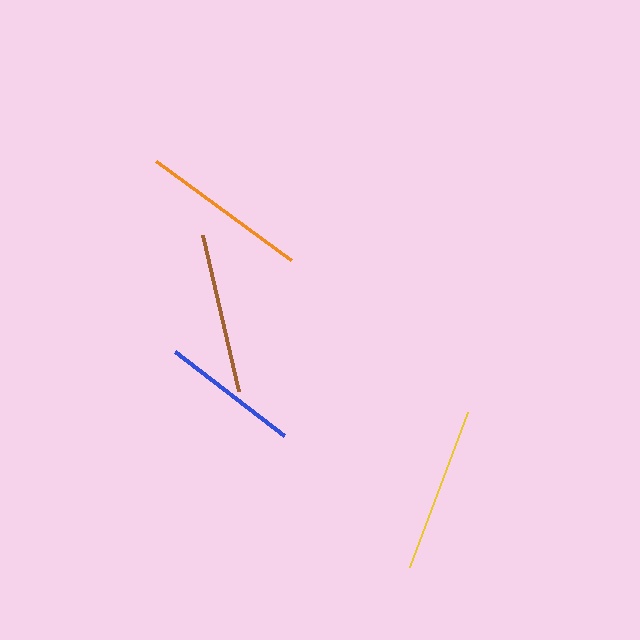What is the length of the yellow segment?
The yellow segment is approximately 165 pixels long.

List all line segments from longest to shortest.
From longest to shortest: orange, yellow, brown, blue.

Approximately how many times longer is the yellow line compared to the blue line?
The yellow line is approximately 1.2 times the length of the blue line.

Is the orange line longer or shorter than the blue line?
The orange line is longer than the blue line.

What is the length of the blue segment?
The blue segment is approximately 137 pixels long.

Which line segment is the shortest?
The blue line is the shortest at approximately 137 pixels.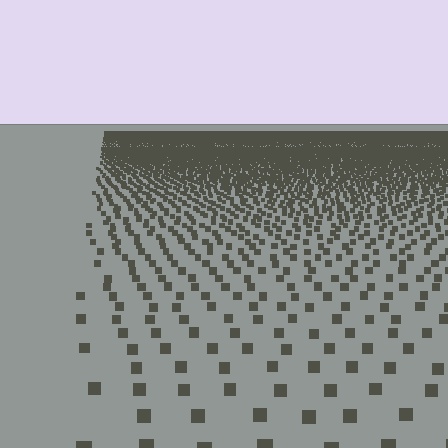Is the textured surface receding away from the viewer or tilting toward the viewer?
The surface is receding away from the viewer. Texture elements get smaller and denser toward the top.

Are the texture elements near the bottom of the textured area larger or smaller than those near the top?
Larger. Near the bottom, elements are closer to the viewer and appear at a bigger on-screen size.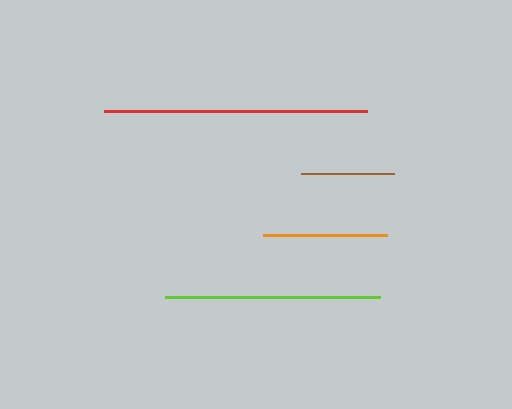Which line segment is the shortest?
The brown line is the shortest at approximately 94 pixels.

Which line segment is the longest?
The red line is the longest at approximately 263 pixels.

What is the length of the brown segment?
The brown segment is approximately 94 pixels long.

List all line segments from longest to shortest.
From longest to shortest: red, lime, orange, brown.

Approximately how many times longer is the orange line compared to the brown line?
The orange line is approximately 1.3 times the length of the brown line.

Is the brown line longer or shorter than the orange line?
The orange line is longer than the brown line.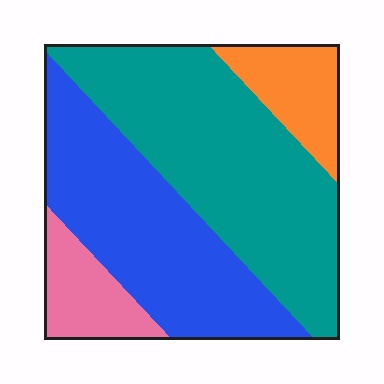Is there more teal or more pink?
Teal.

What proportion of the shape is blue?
Blue covers 35% of the shape.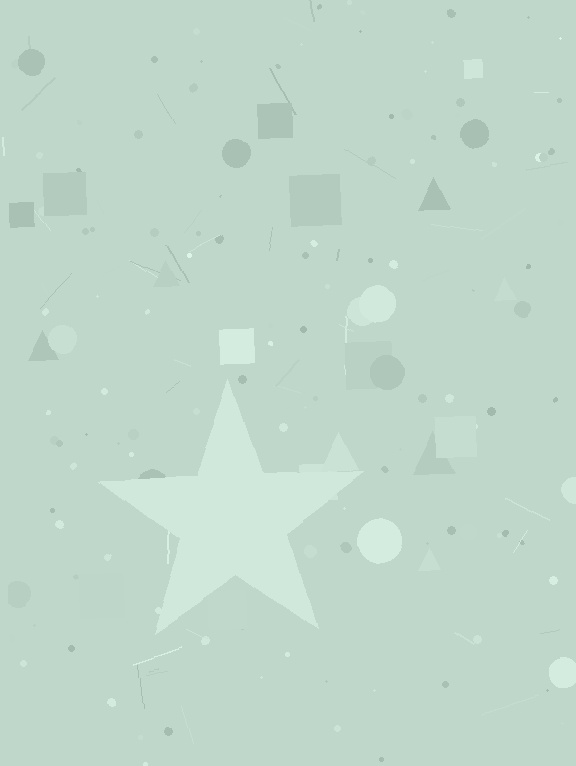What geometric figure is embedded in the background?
A star is embedded in the background.